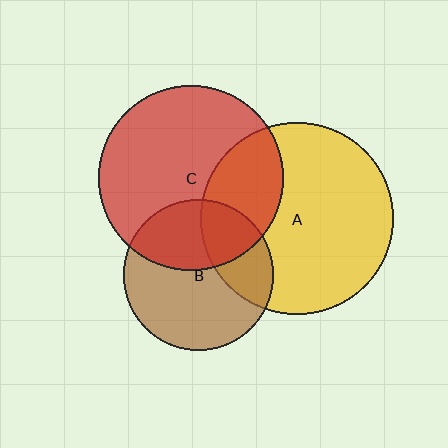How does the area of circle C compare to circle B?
Approximately 1.5 times.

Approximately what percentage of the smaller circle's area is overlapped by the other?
Approximately 40%.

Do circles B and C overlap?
Yes.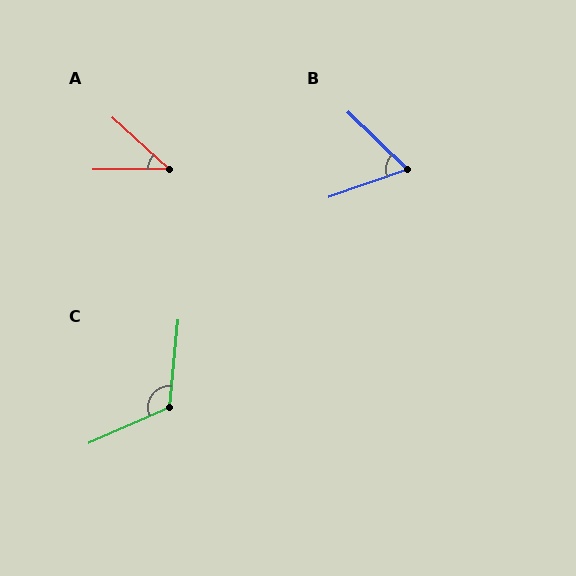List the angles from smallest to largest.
A (43°), B (63°), C (120°).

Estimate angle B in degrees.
Approximately 63 degrees.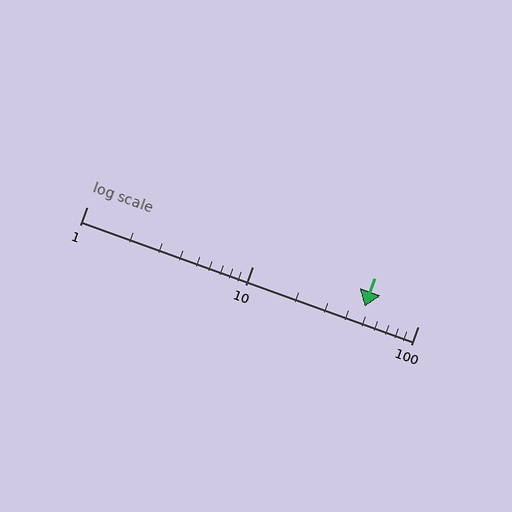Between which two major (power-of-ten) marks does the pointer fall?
The pointer is between 10 and 100.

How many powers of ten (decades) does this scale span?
The scale spans 2 decades, from 1 to 100.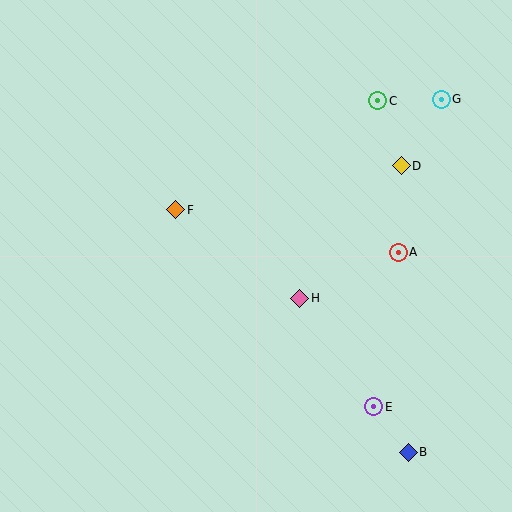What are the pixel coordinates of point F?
Point F is at (176, 210).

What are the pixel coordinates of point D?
Point D is at (401, 166).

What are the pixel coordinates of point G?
Point G is at (441, 99).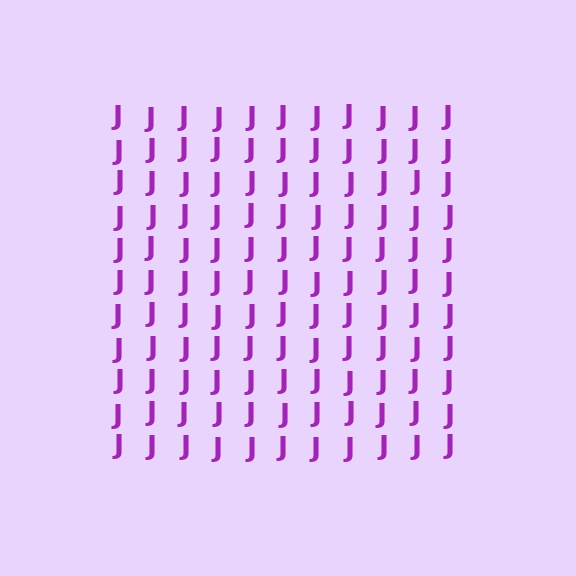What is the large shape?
The large shape is a square.